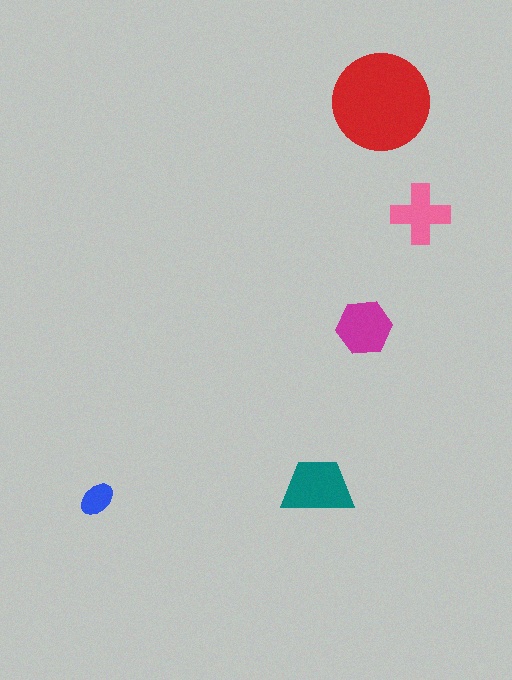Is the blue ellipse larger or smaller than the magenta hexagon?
Smaller.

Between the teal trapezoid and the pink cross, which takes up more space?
The teal trapezoid.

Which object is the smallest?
The blue ellipse.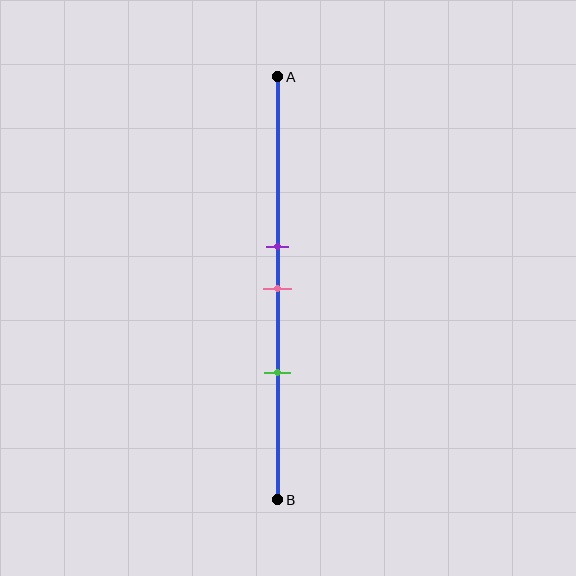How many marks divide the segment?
There are 3 marks dividing the segment.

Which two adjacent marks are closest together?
The purple and pink marks are the closest adjacent pair.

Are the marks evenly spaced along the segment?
Yes, the marks are approximately evenly spaced.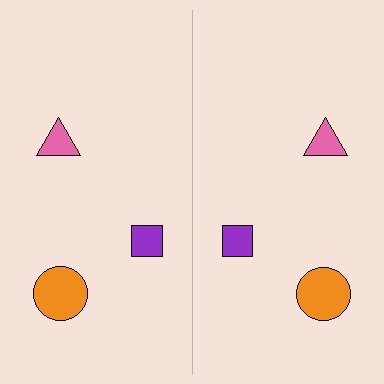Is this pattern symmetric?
Yes, this pattern has bilateral (reflection) symmetry.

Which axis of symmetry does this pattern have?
The pattern has a vertical axis of symmetry running through the center of the image.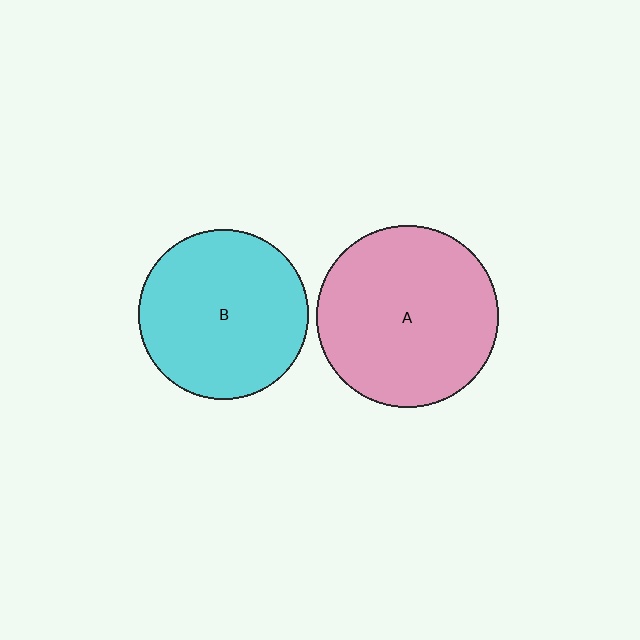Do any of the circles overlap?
No, none of the circles overlap.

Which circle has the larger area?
Circle A (pink).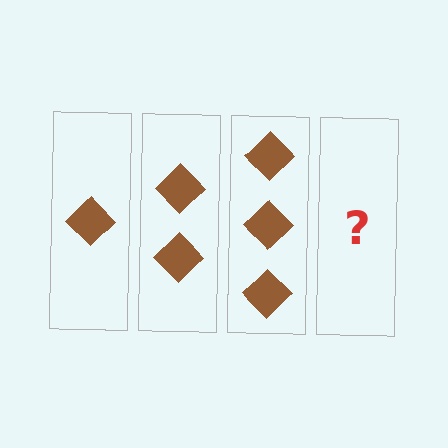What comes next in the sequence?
The next element should be 4 diamonds.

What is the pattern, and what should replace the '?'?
The pattern is that each step adds one more diamond. The '?' should be 4 diamonds.